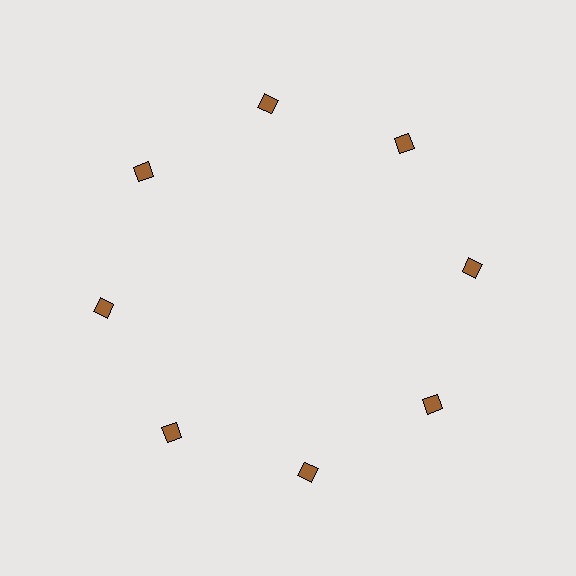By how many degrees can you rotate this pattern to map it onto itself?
The pattern maps onto itself every 45 degrees of rotation.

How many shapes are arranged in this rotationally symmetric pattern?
There are 8 shapes, arranged in 8 groups of 1.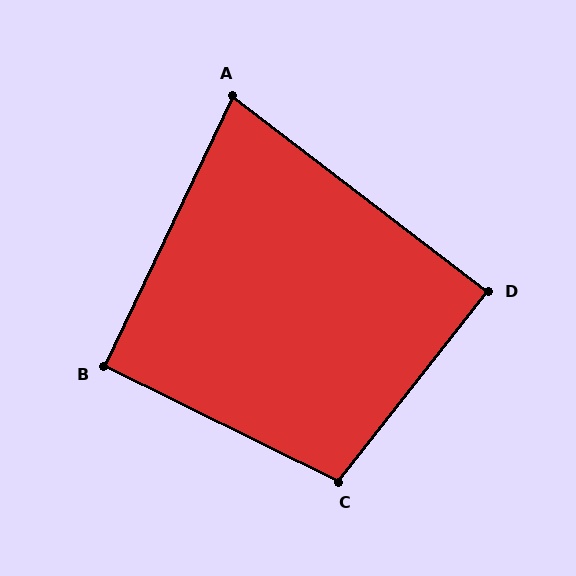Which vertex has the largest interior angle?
C, at approximately 102 degrees.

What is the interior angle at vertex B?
Approximately 91 degrees (approximately right).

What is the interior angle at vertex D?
Approximately 89 degrees (approximately right).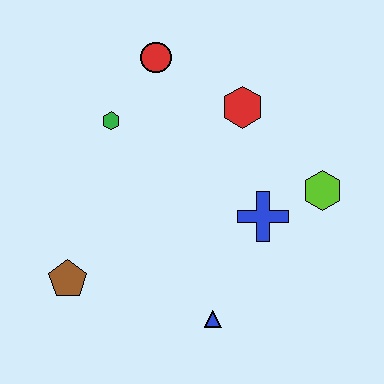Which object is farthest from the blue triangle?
The red circle is farthest from the blue triangle.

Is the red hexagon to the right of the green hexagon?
Yes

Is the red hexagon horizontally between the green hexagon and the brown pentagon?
No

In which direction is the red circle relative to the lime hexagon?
The red circle is to the left of the lime hexagon.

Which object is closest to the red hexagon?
The red circle is closest to the red hexagon.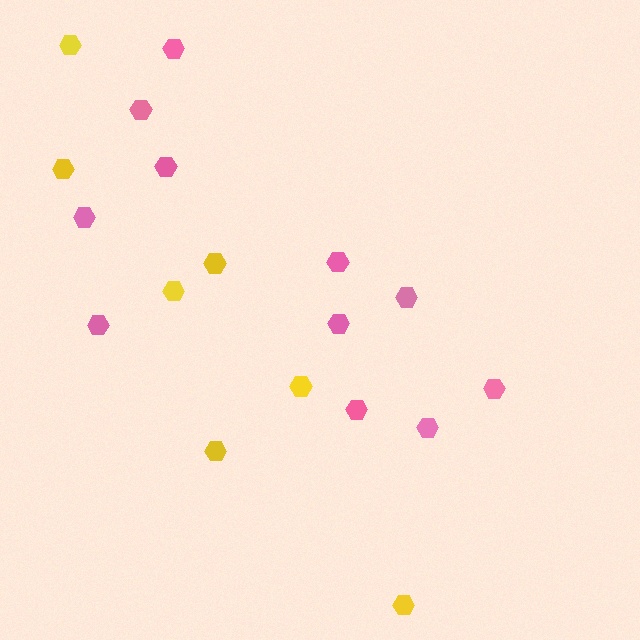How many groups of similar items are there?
There are 2 groups: one group of yellow hexagons (7) and one group of pink hexagons (11).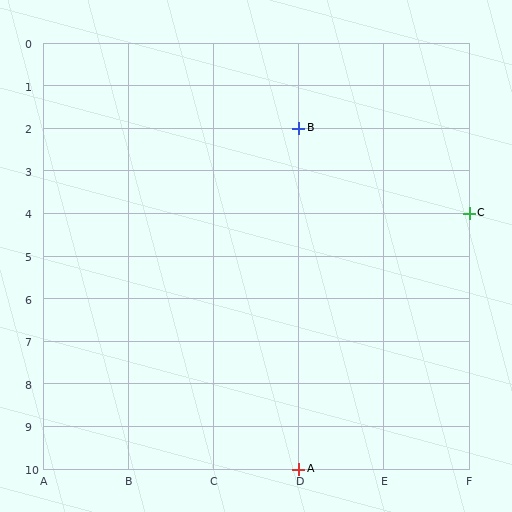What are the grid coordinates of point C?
Point C is at grid coordinates (F, 4).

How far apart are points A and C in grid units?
Points A and C are 2 columns and 6 rows apart (about 6.3 grid units diagonally).